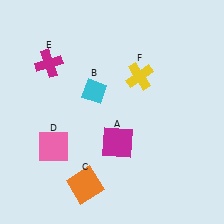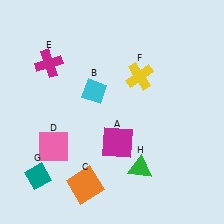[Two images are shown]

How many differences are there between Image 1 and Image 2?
There are 2 differences between the two images.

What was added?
A teal diamond (G), a green triangle (H) were added in Image 2.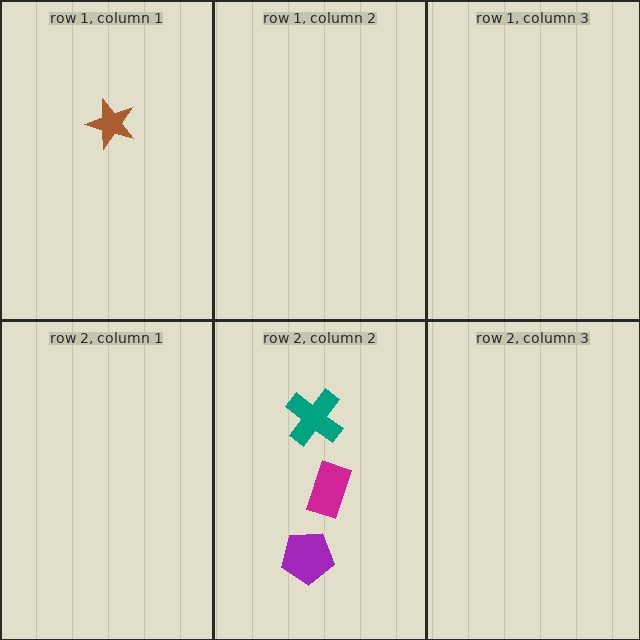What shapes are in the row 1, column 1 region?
The brown star.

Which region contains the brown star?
The row 1, column 1 region.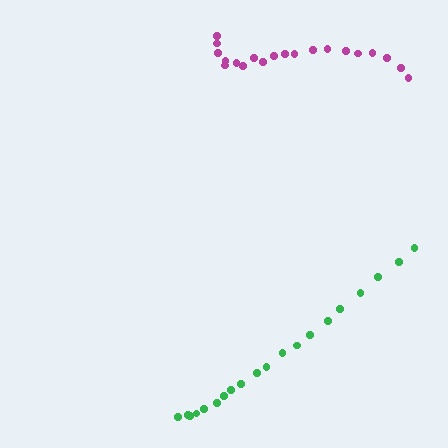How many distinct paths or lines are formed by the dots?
There are 2 distinct paths.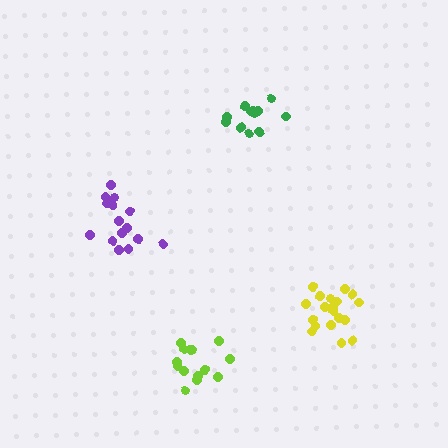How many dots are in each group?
Group 1: 16 dots, Group 2: 14 dots, Group 3: 19 dots, Group 4: 13 dots (62 total).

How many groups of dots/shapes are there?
There are 4 groups.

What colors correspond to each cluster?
The clusters are colored: purple, lime, yellow, green.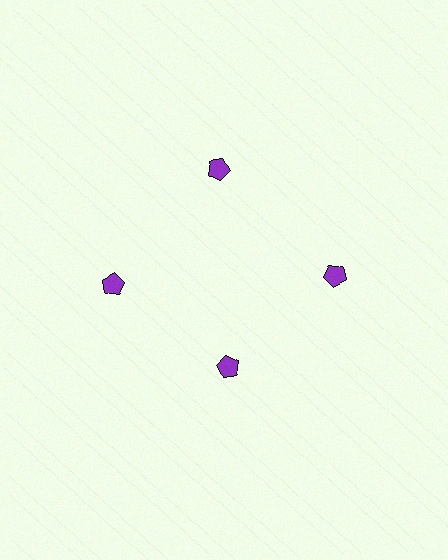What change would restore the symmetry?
The symmetry would be restored by moving it outward, back onto the ring so that all 4 pentagons sit at equal angles and equal distance from the center.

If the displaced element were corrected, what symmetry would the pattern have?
It would have 4-fold rotational symmetry — the pattern would map onto itself every 90 degrees.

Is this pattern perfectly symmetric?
No. The 4 purple pentagons are arranged in a ring, but one element near the 6 o'clock position is pulled inward toward the center, breaking the 4-fold rotational symmetry.